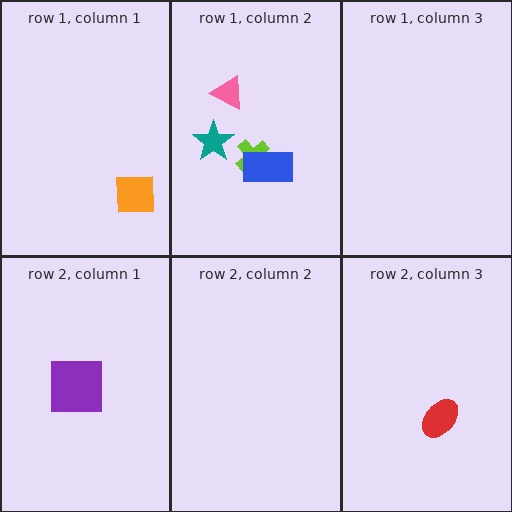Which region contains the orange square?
The row 1, column 1 region.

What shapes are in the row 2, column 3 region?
The red ellipse.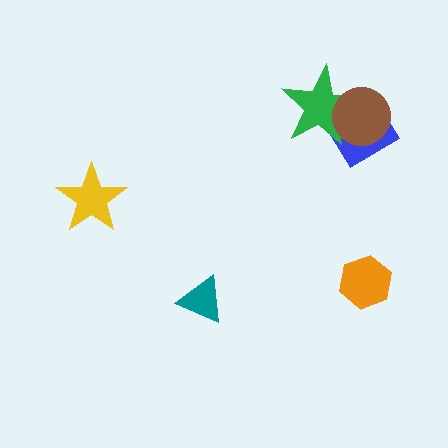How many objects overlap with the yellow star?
0 objects overlap with the yellow star.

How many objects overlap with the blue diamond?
2 objects overlap with the blue diamond.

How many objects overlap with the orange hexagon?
0 objects overlap with the orange hexagon.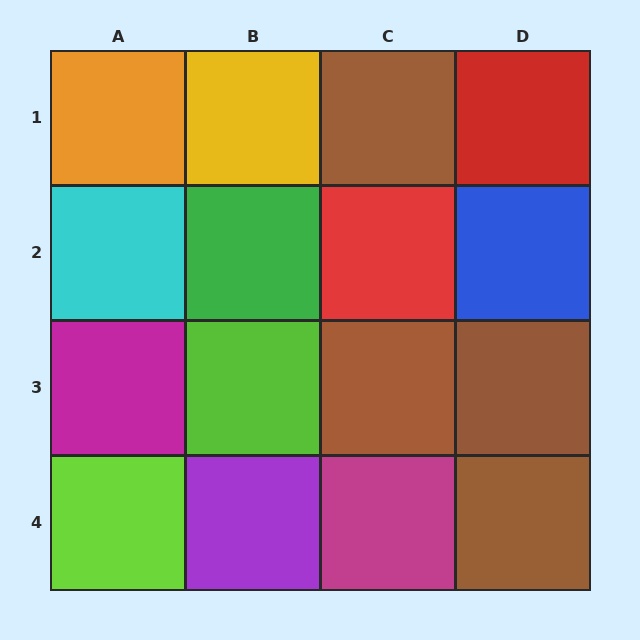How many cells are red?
2 cells are red.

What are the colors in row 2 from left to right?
Cyan, green, red, blue.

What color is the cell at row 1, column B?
Yellow.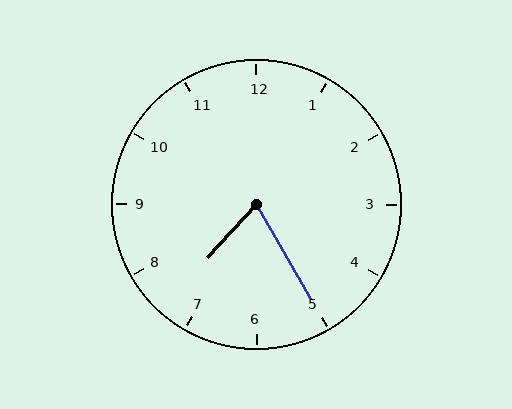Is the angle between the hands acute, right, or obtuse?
It is acute.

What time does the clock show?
7:25.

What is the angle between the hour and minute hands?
Approximately 72 degrees.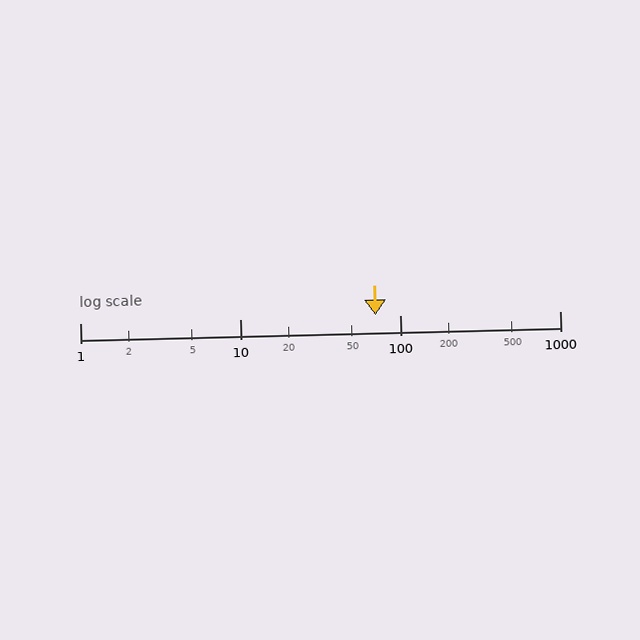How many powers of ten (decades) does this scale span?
The scale spans 3 decades, from 1 to 1000.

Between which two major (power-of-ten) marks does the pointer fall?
The pointer is between 10 and 100.